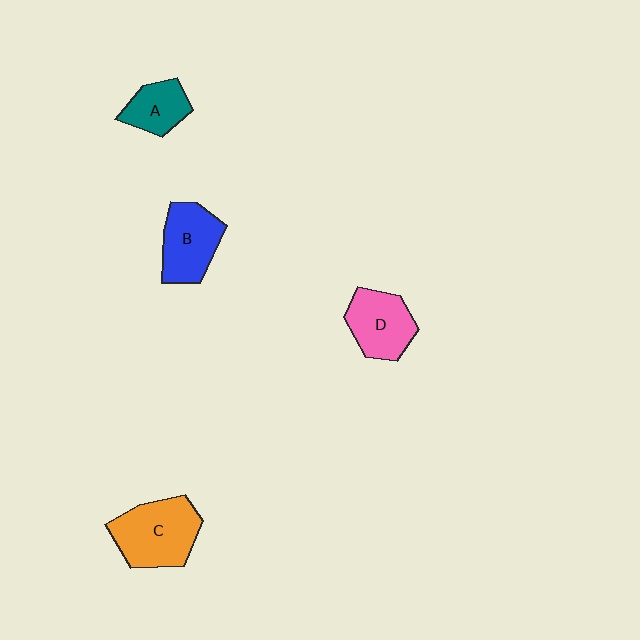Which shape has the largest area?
Shape C (orange).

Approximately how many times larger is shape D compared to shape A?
Approximately 1.4 times.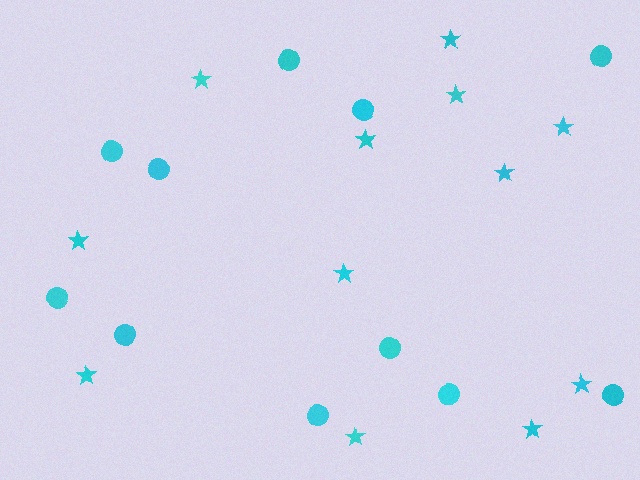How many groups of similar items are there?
There are 2 groups: one group of circles (11) and one group of stars (12).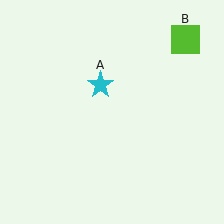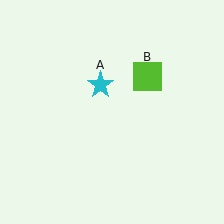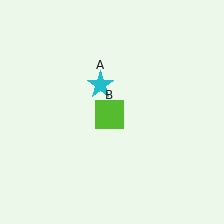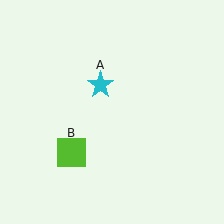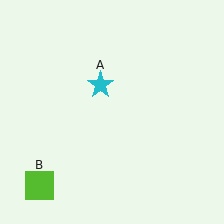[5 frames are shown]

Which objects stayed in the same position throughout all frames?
Cyan star (object A) remained stationary.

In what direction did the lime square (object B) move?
The lime square (object B) moved down and to the left.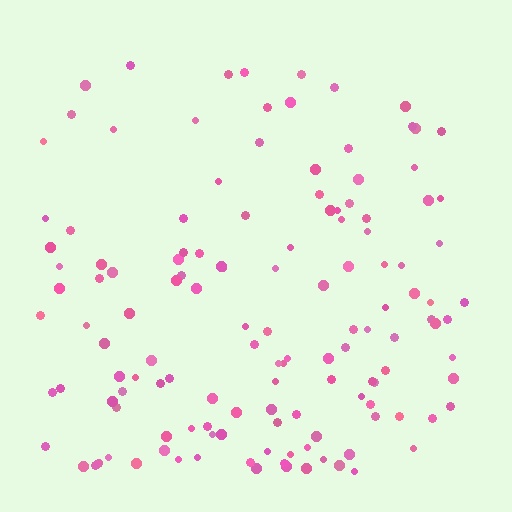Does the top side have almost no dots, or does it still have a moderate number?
Still a moderate number, just noticeably fewer than the bottom.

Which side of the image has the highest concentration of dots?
The bottom.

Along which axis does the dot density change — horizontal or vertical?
Vertical.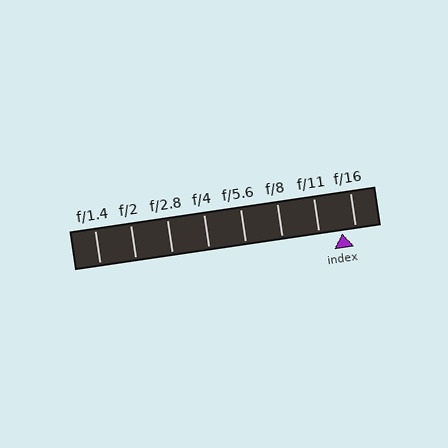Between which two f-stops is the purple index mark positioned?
The index mark is between f/11 and f/16.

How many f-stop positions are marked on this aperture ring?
There are 8 f-stop positions marked.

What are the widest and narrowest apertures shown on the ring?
The widest aperture shown is f/1.4 and the narrowest is f/16.